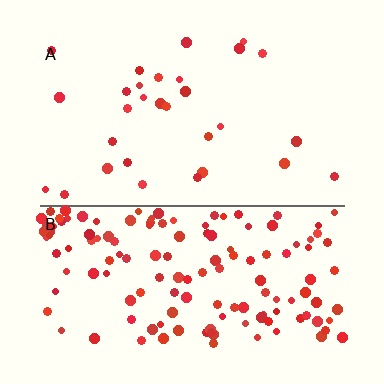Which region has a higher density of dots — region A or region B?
B (the bottom).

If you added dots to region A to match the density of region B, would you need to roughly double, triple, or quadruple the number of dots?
Approximately quadruple.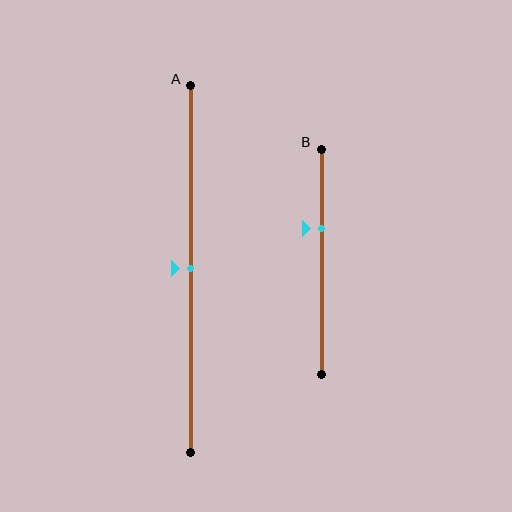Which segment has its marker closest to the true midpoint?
Segment A has its marker closest to the true midpoint.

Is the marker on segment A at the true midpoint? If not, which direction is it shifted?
Yes, the marker on segment A is at the true midpoint.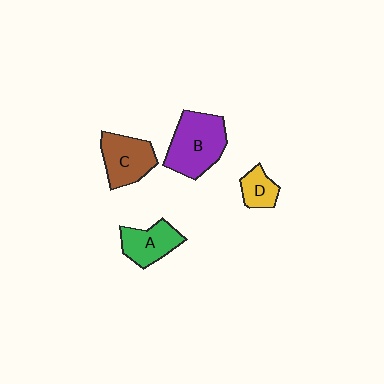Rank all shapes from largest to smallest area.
From largest to smallest: B (purple), C (brown), A (green), D (yellow).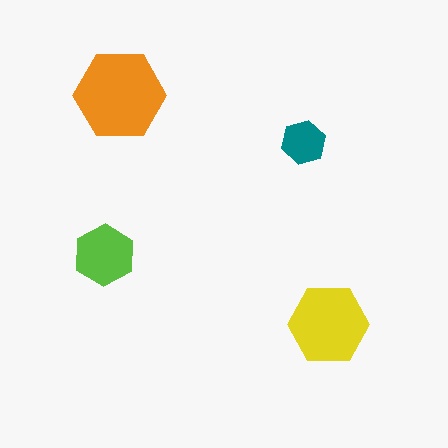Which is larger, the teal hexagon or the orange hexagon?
The orange one.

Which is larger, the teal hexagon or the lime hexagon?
The lime one.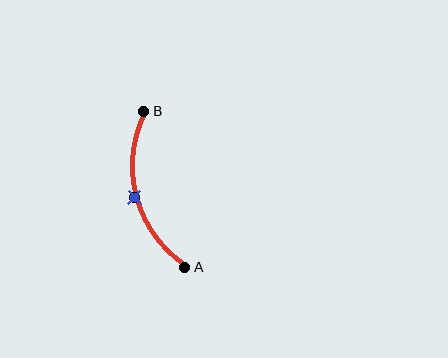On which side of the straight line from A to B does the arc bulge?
The arc bulges to the left of the straight line connecting A and B.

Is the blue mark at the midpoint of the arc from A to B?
Yes. The blue mark lies on the arc at equal arc-length from both A and B — it is the arc midpoint.